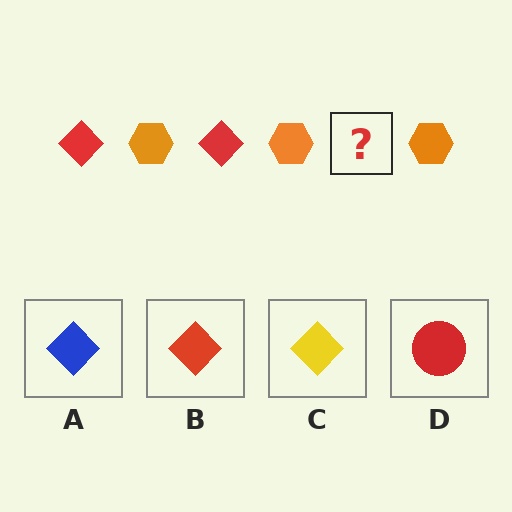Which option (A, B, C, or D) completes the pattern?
B.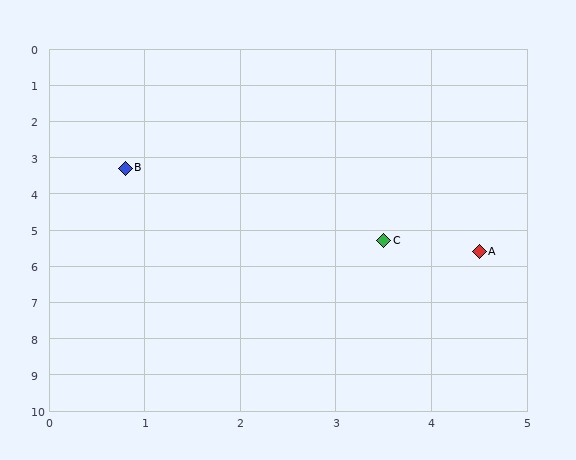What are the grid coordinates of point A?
Point A is at approximately (4.5, 5.6).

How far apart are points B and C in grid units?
Points B and C are about 3.4 grid units apart.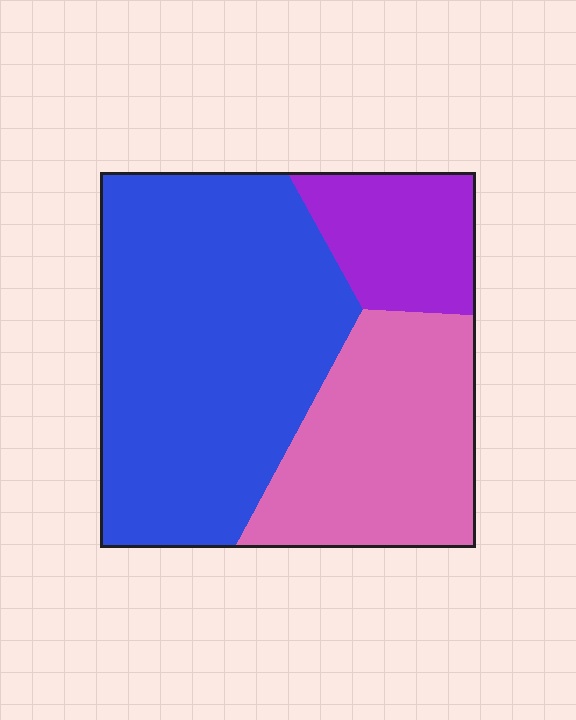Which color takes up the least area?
Purple, at roughly 15%.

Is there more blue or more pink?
Blue.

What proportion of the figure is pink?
Pink takes up about one third (1/3) of the figure.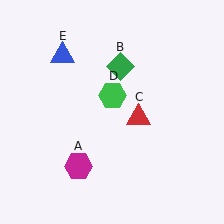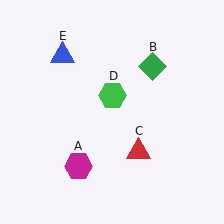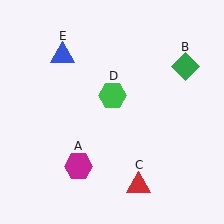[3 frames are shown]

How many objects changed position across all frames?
2 objects changed position: green diamond (object B), red triangle (object C).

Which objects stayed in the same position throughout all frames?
Magenta hexagon (object A) and green hexagon (object D) and blue triangle (object E) remained stationary.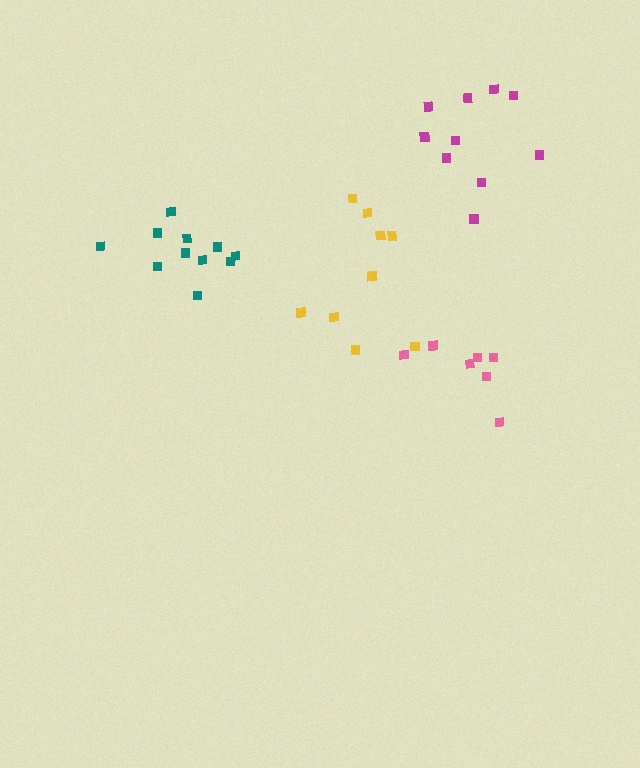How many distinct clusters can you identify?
There are 4 distinct clusters.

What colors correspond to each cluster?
The clusters are colored: teal, magenta, pink, yellow.